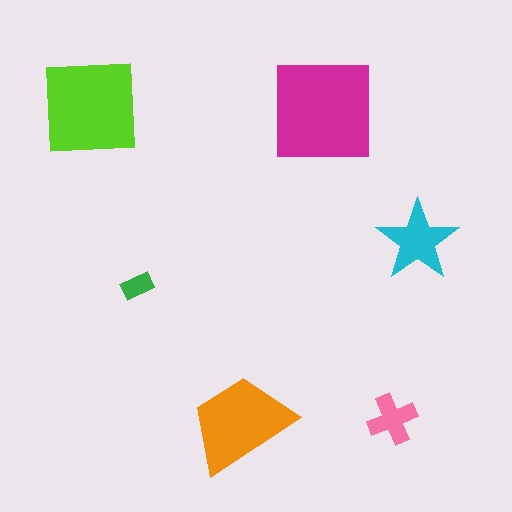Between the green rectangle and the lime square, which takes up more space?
The lime square.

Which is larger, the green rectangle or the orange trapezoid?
The orange trapezoid.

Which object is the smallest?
The green rectangle.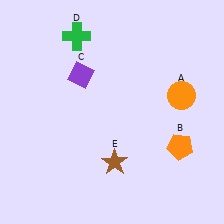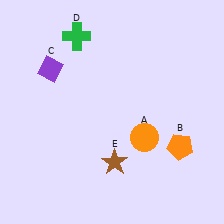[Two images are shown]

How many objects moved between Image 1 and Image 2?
2 objects moved between the two images.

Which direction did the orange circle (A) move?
The orange circle (A) moved down.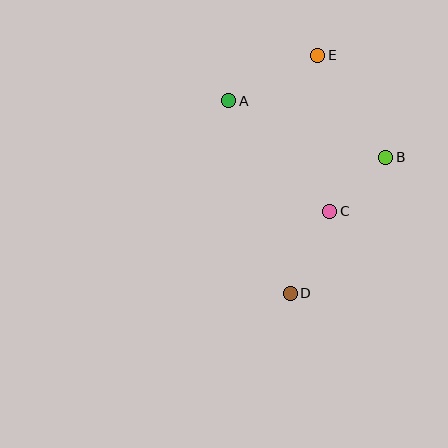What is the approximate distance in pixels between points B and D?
The distance between B and D is approximately 166 pixels.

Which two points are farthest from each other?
Points D and E are farthest from each other.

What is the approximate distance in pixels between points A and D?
The distance between A and D is approximately 202 pixels.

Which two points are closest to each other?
Points B and C are closest to each other.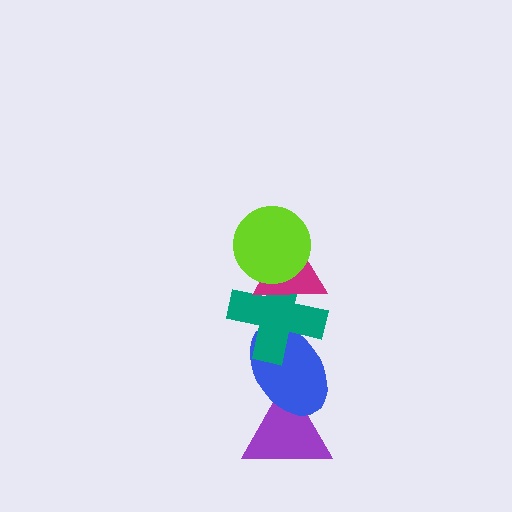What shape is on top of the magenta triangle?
The lime circle is on top of the magenta triangle.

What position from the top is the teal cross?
The teal cross is 3rd from the top.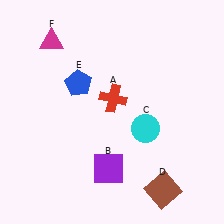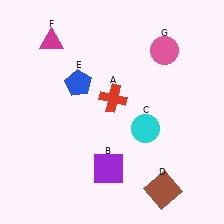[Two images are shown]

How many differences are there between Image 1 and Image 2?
There is 1 difference between the two images.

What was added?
A pink circle (G) was added in Image 2.